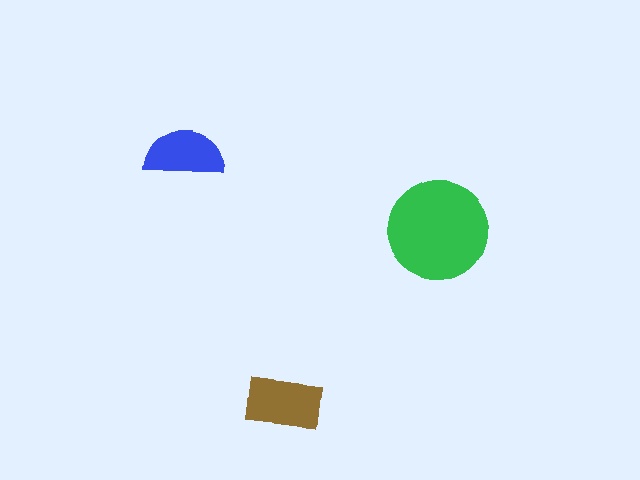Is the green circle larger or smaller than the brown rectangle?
Larger.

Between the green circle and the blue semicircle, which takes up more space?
The green circle.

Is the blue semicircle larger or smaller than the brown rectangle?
Smaller.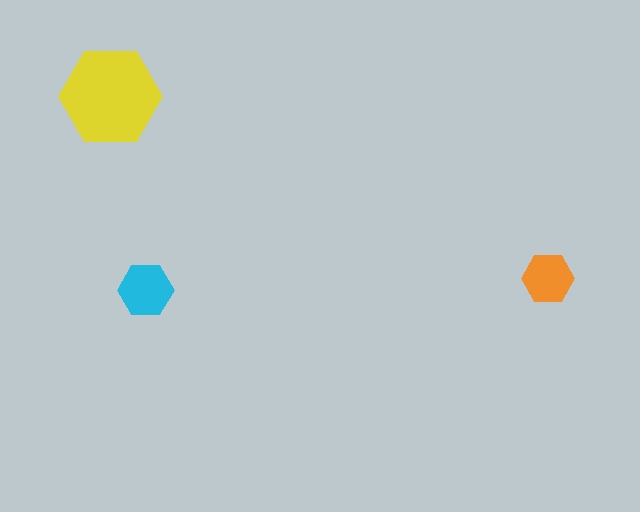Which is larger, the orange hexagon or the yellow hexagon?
The yellow one.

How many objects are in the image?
There are 3 objects in the image.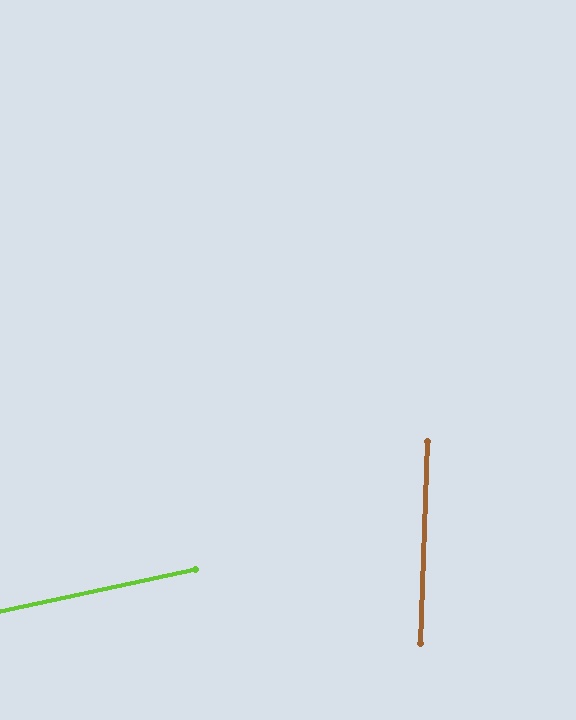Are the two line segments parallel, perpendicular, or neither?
Neither parallel nor perpendicular — they differ by about 76°.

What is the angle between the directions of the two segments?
Approximately 76 degrees.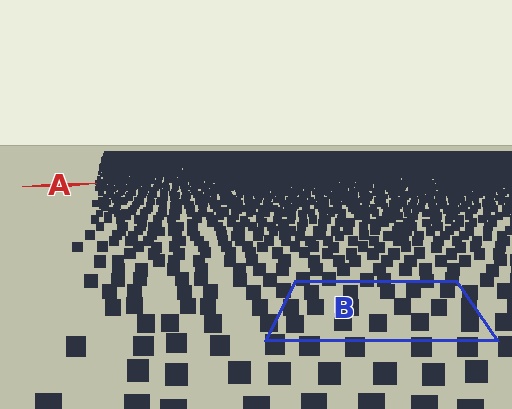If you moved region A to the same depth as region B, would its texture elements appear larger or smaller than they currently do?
They would appear larger. At a closer depth, the same texture elements are projected at a bigger on-screen size.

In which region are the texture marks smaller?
The texture marks are smaller in region A, because it is farther away.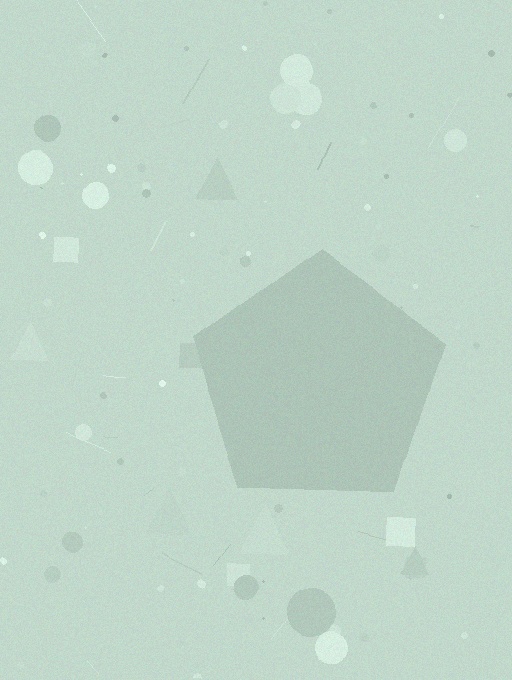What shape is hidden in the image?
A pentagon is hidden in the image.